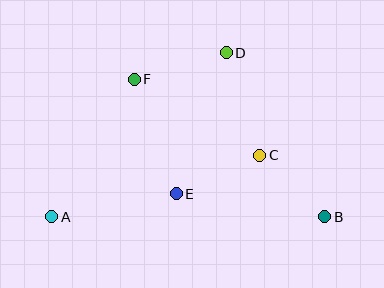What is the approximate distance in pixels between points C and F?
The distance between C and F is approximately 147 pixels.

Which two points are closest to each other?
Points B and C are closest to each other.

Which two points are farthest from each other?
Points A and B are farthest from each other.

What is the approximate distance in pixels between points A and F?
The distance between A and F is approximately 161 pixels.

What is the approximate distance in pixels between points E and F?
The distance between E and F is approximately 122 pixels.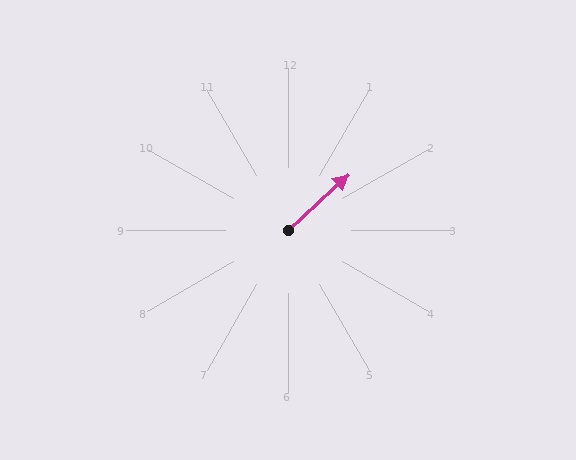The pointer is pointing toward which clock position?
Roughly 2 o'clock.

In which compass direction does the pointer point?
Northeast.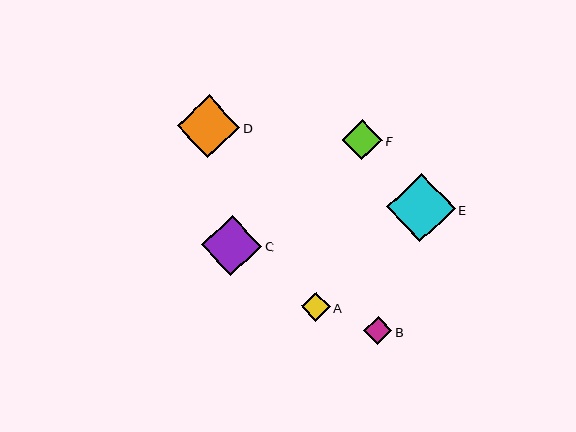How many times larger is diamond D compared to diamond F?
Diamond D is approximately 1.6 times the size of diamond F.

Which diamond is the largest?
Diamond E is the largest with a size of approximately 69 pixels.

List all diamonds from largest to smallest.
From largest to smallest: E, D, C, F, A, B.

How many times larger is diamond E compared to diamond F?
Diamond E is approximately 1.7 times the size of diamond F.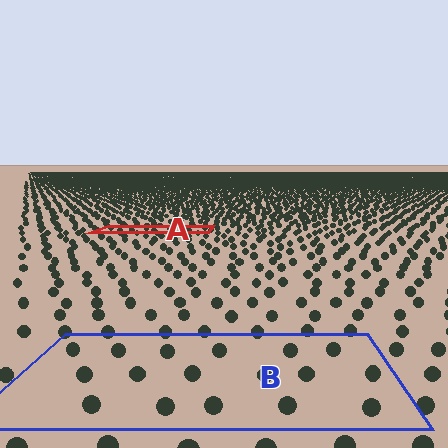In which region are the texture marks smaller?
The texture marks are smaller in region A, because it is farther away.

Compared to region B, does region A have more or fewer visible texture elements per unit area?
Region A has more texture elements per unit area — they are packed more densely because it is farther away.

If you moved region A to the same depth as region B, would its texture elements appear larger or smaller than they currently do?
They would appear larger. At a closer depth, the same texture elements are projected at a bigger on-screen size.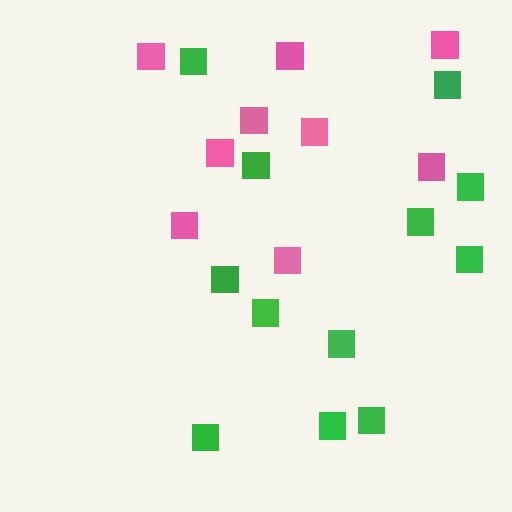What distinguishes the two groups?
There are 2 groups: one group of pink squares (9) and one group of green squares (12).